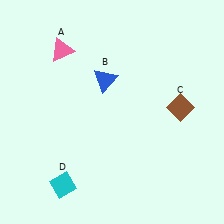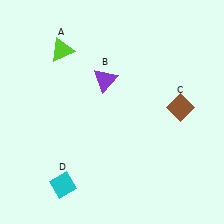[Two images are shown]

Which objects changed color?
A changed from pink to lime. B changed from blue to purple.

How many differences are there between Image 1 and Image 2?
There are 2 differences between the two images.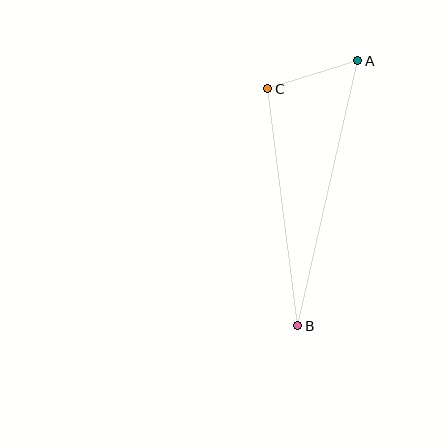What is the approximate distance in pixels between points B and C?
The distance between B and C is approximately 239 pixels.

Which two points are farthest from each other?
Points A and B are farthest from each other.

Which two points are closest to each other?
Points A and C are closest to each other.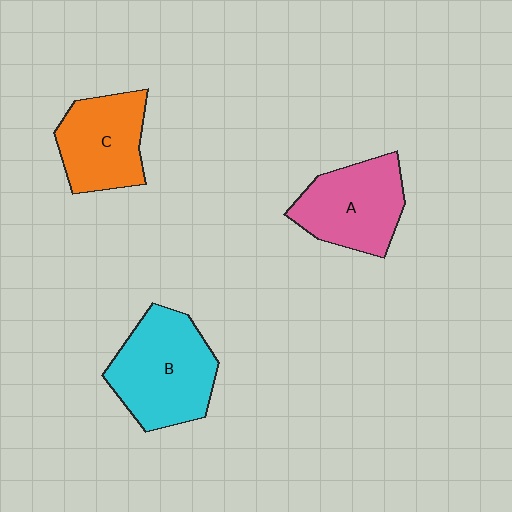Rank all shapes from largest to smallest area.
From largest to smallest: B (cyan), A (pink), C (orange).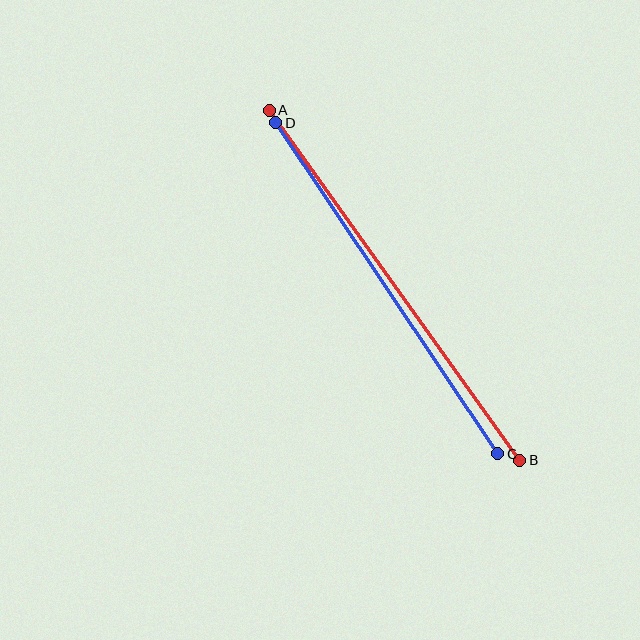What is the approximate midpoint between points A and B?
The midpoint is at approximately (395, 285) pixels.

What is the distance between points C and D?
The distance is approximately 399 pixels.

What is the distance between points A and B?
The distance is approximately 431 pixels.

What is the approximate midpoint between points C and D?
The midpoint is at approximately (387, 288) pixels.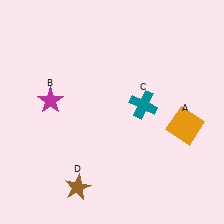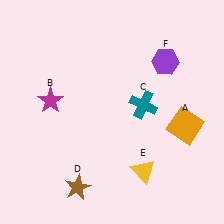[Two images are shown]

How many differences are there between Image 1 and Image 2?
There are 2 differences between the two images.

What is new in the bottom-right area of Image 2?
A yellow triangle (E) was added in the bottom-right area of Image 2.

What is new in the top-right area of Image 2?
A purple hexagon (F) was added in the top-right area of Image 2.